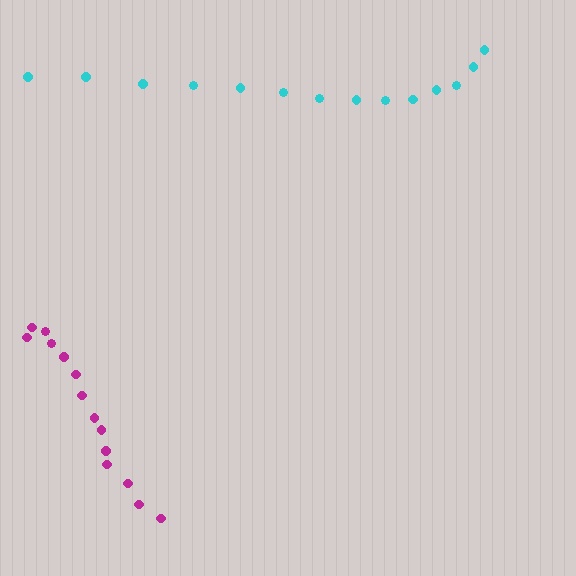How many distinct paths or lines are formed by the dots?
There are 2 distinct paths.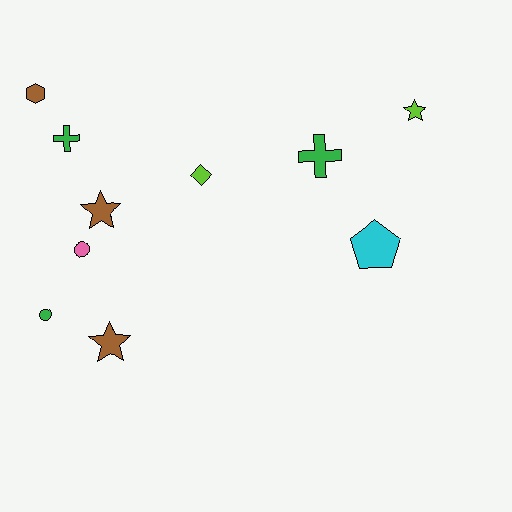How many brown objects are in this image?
There are 3 brown objects.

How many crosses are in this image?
There are 2 crosses.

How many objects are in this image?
There are 10 objects.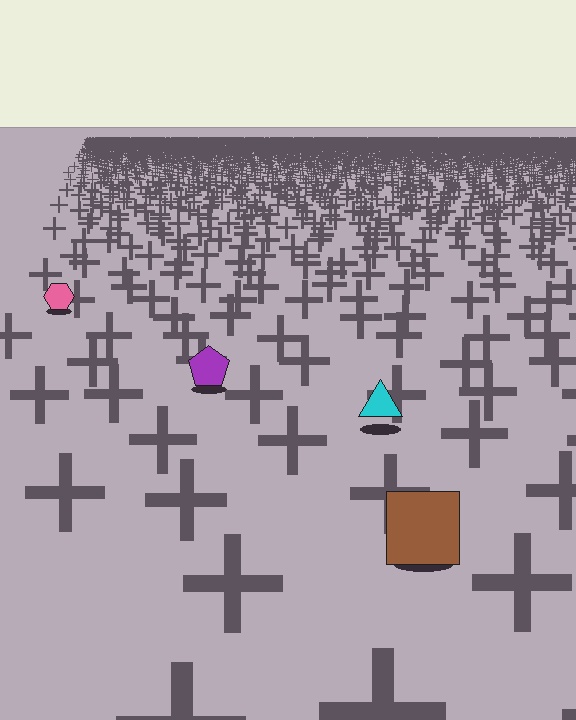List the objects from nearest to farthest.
From nearest to farthest: the brown square, the cyan triangle, the purple pentagon, the pink hexagon.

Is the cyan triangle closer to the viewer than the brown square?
No. The brown square is closer — you can tell from the texture gradient: the ground texture is coarser near it.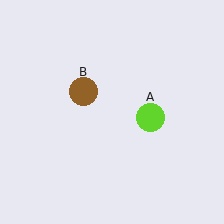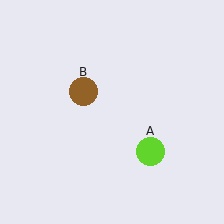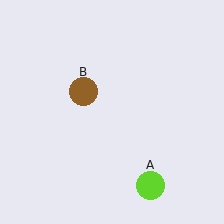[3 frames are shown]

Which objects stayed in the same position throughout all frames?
Brown circle (object B) remained stationary.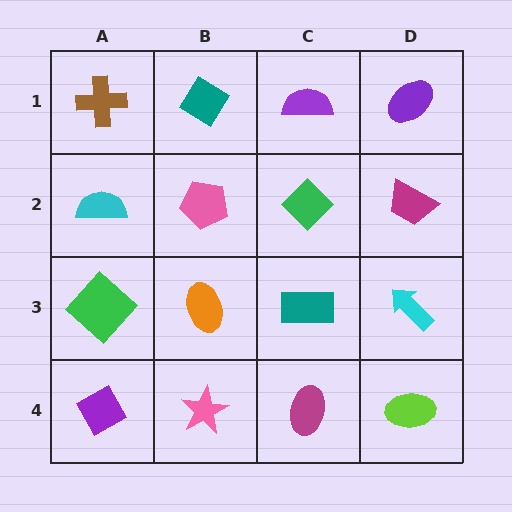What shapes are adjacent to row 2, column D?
A purple ellipse (row 1, column D), a cyan arrow (row 3, column D), a green diamond (row 2, column C).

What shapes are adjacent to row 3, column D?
A magenta trapezoid (row 2, column D), a lime ellipse (row 4, column D), a teal rectangle (row 3, column C).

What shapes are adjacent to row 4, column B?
An orange ellipse (row 3, column B), a purple diamond (row 4, column A), a magenta ellipse (row 4, column C).